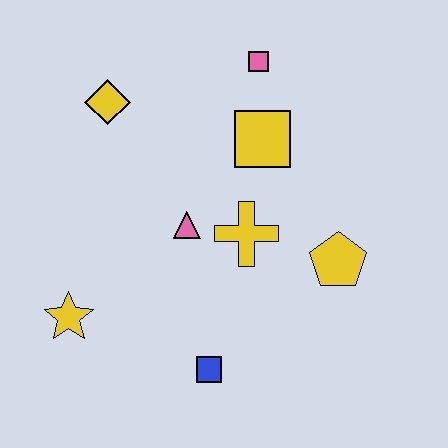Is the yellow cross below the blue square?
No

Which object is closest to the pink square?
The yellow square is closest to the pink square.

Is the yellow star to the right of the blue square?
No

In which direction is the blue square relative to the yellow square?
The blue square is below the yellow square.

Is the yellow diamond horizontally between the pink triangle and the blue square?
No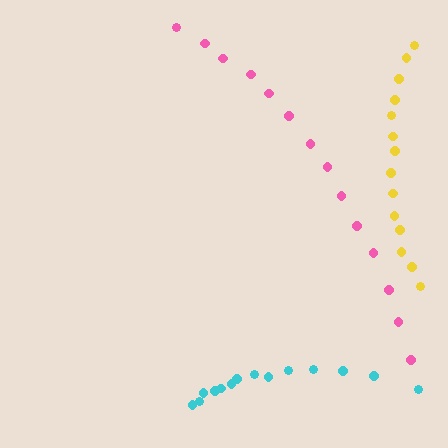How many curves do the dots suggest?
There are 3 distinct paths.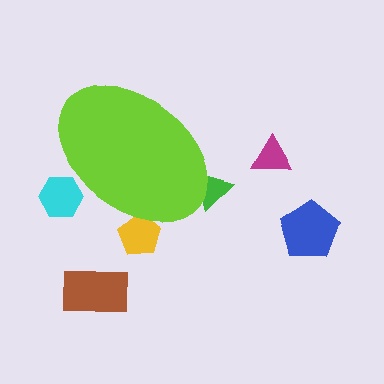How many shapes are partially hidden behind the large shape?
3 shapes are partially hidden.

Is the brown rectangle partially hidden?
No, the brown rectangle is fully visible.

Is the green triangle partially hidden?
Yes, the green triangle is partially hidden behind the lime ellipse.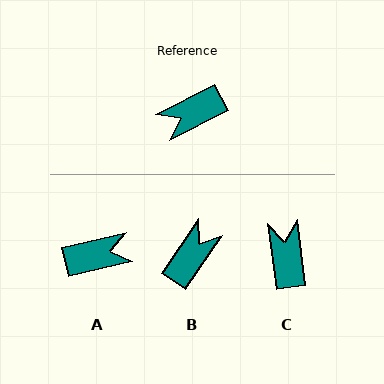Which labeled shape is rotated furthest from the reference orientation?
A, about 166 degrees away.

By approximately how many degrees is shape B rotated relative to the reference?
Approximately 151 degrees clockwise.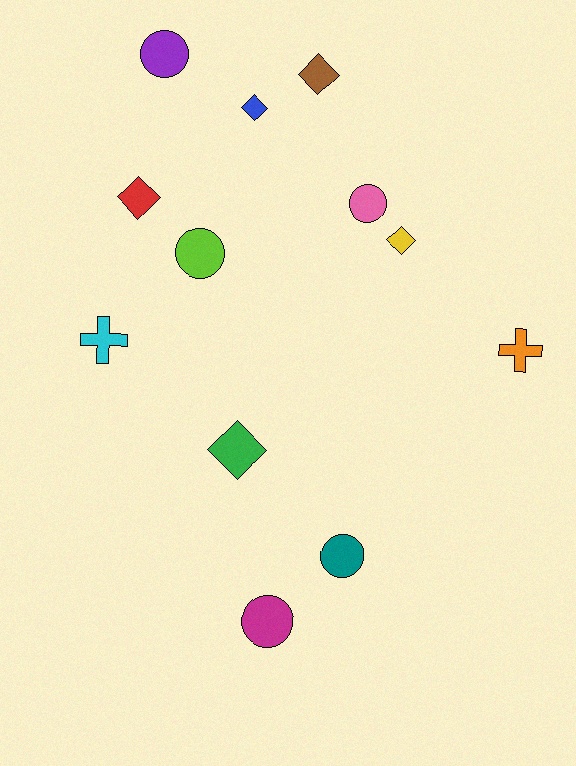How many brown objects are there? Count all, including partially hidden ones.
There is 1 brown object.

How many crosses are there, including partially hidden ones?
There are 2 crosses.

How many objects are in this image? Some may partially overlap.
There are 12 objects.